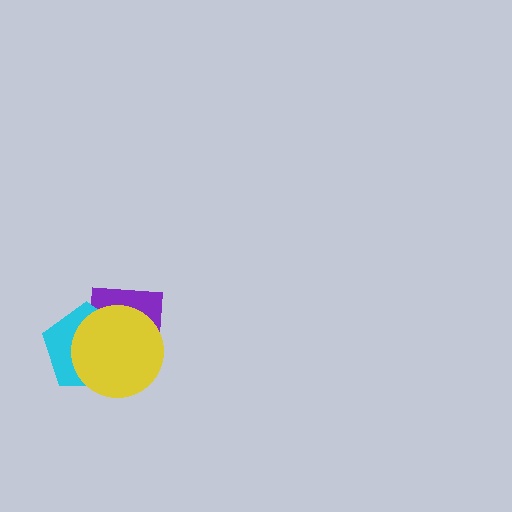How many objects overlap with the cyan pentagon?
2 objects overlap with the cyan pentagon.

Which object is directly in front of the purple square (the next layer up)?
The cyan pentagon is directly in front of the purple square.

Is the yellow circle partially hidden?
No, no other shape covers it.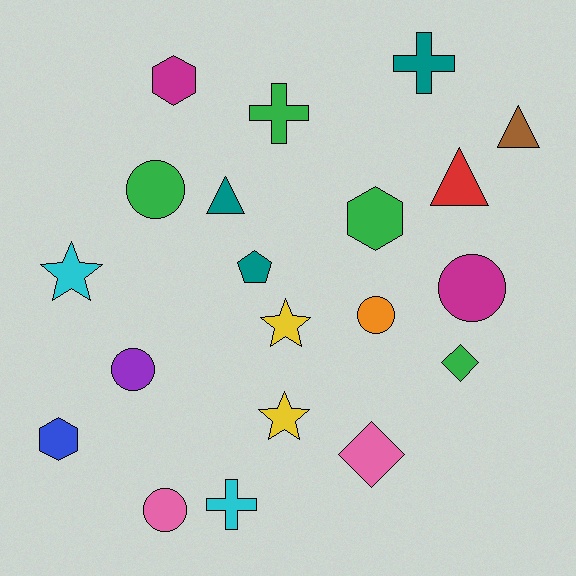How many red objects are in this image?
There is 1 red object.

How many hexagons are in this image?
There are 3 hexagons.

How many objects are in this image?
There are 20 objects.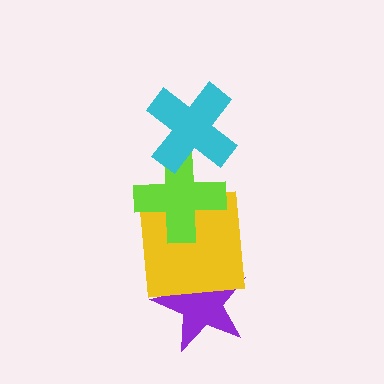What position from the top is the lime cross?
The lime cross is 2nd from the top.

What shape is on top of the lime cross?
The cyan cross is on top of the lime cross.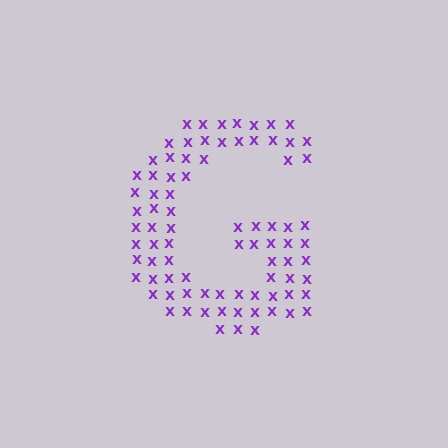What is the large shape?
The large shape is the letter G.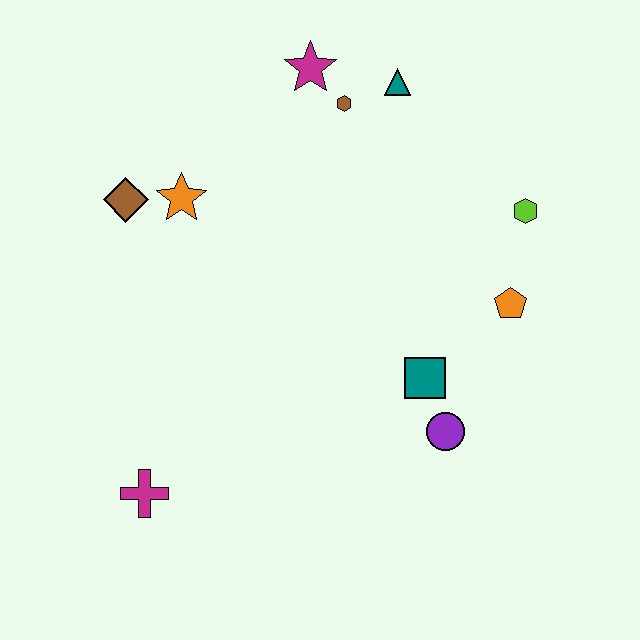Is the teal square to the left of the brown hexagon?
No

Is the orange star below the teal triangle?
Yes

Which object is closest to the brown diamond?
The orange star is closest to the brown diamond.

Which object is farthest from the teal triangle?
The magenta cross is farthest from the teal triangle.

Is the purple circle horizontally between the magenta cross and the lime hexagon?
Yes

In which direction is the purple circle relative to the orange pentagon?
The purple circle is below the orange pentagon.